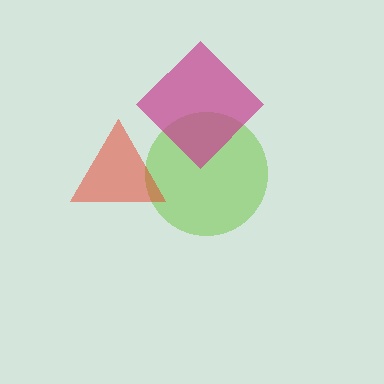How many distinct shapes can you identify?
There are 3 distinct shapes: a lime circle, a magenta diamond, a red triangle.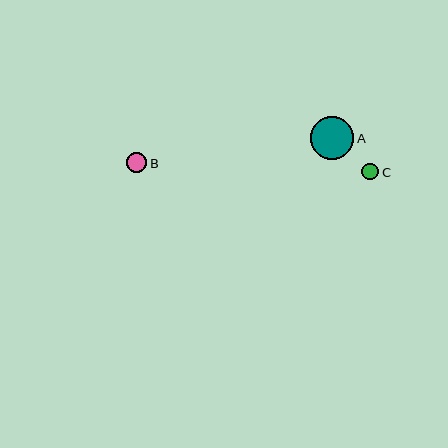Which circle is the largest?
Circle A is the largest with a size of approximately 44 pixels.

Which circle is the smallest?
Circle C is the smallest with a size of approximately 17 pixels.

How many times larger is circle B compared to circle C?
Circle B is approximately 1.2 times the size of circle C.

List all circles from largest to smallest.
From largest to smallest: A, B, C.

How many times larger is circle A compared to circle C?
Circle A is approximately 2.6 times the size of circle C.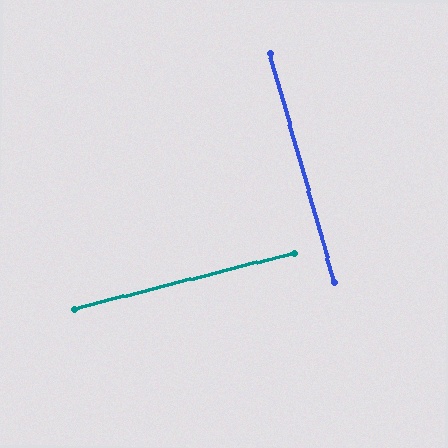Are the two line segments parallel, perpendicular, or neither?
Perpendicular — they meet at approximately 88°.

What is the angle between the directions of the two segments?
Approximately 88 degrees.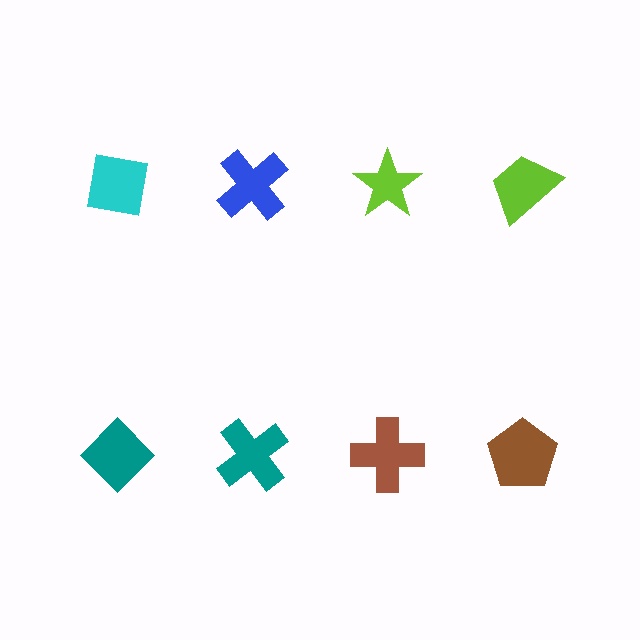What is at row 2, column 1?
A teal diamond.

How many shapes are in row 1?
4 shapes.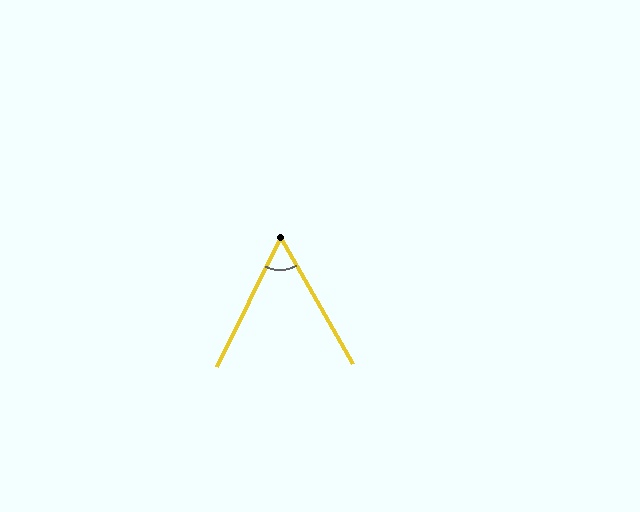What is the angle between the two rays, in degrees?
Approximately 56 degrees.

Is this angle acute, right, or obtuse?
It is acute.